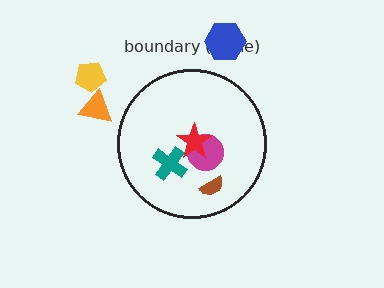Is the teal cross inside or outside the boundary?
Inside.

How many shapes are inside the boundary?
4 inside, 3 outside.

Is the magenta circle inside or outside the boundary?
Inside.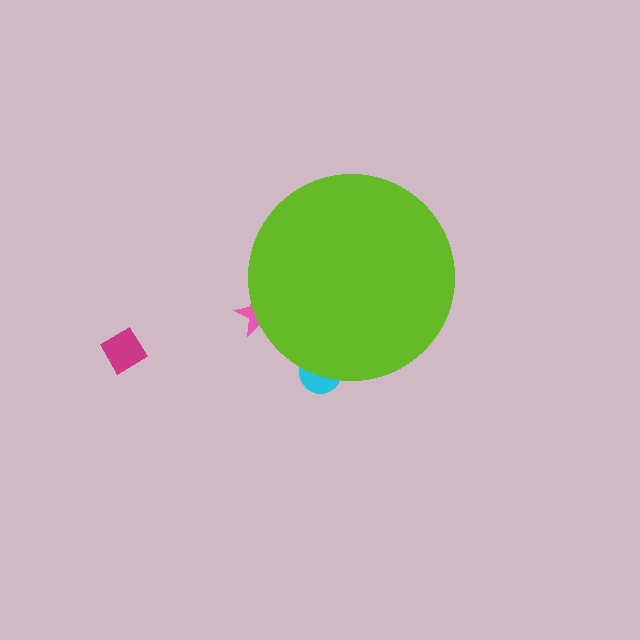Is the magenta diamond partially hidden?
No, the magenta diamond is fully visible.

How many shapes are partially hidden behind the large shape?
2 shapes are partially hidden.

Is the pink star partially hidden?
Yes, the pink star is partially hidden behind the lime circle.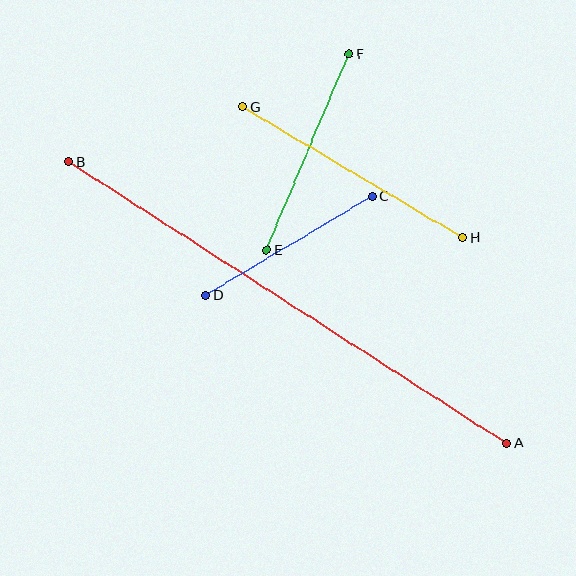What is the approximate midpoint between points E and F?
The midpoint is at approximately (308, 152) pixels.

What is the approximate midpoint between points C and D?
The midpoint is at approximately (289, 246) pixels.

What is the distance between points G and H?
The distance is approximately 256 pixels.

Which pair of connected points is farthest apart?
Points A and B are farthest apart.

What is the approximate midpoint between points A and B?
The midpoint is at approximately (288, 302) pixels.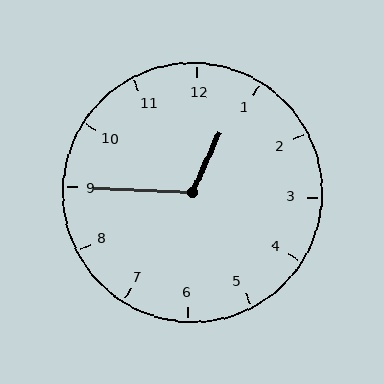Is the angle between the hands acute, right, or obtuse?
It is obtuse.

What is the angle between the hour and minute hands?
Approximately 112 degrees.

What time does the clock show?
12:45.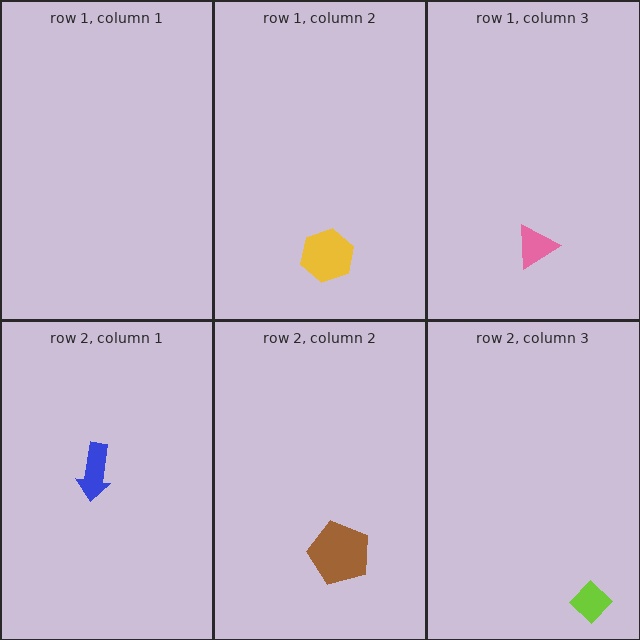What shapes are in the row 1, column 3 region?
The pink triangle.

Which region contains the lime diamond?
The row 2, column 3 region.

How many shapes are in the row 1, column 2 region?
1.